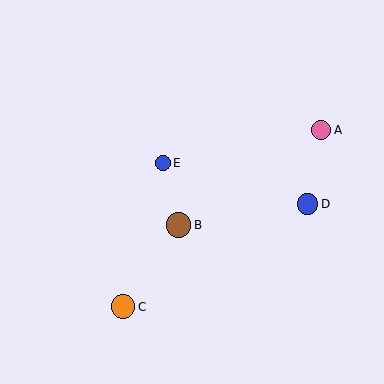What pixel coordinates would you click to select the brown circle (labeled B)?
Click at (178, 225) to select the brown circle B.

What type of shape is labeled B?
Shape B is a brown circle.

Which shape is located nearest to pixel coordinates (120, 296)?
The orange circle (labeled C) at (123, 307) is nearest to that location.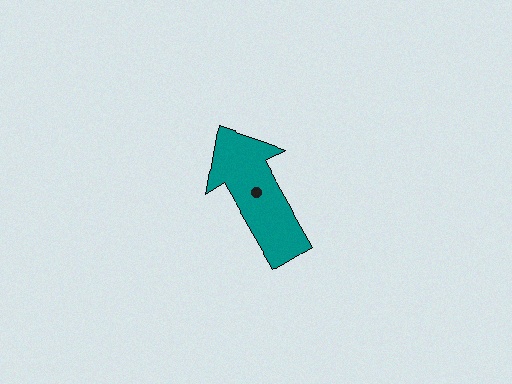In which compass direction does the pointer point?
Northwest.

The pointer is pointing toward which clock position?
Roughly 11 o'clock.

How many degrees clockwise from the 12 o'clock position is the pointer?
Approximately 330 degrees.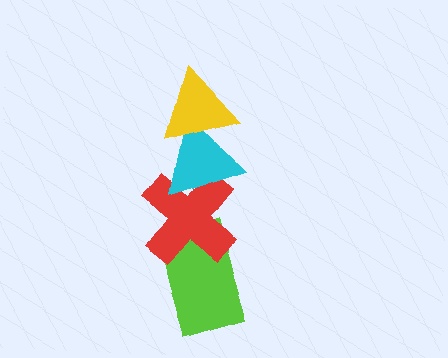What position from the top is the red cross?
The red cross is 3rd from the top.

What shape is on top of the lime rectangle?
The red cross is on top of the lime rectangle.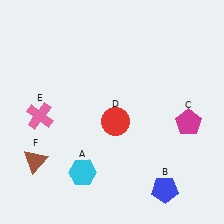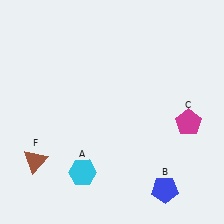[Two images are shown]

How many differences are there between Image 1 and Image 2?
There are 2 differences between the two images.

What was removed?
The red circle (D), the pink cross (E) were removed in Image 2.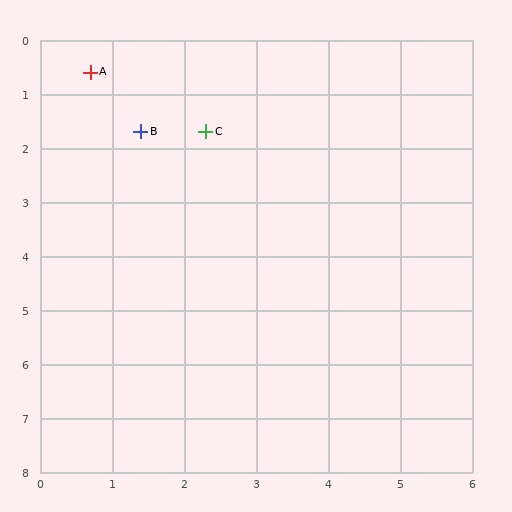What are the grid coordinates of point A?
Point A is at approximately (0.7, 0.6).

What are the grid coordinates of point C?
Point C is at approximately (2.3, 1.7).